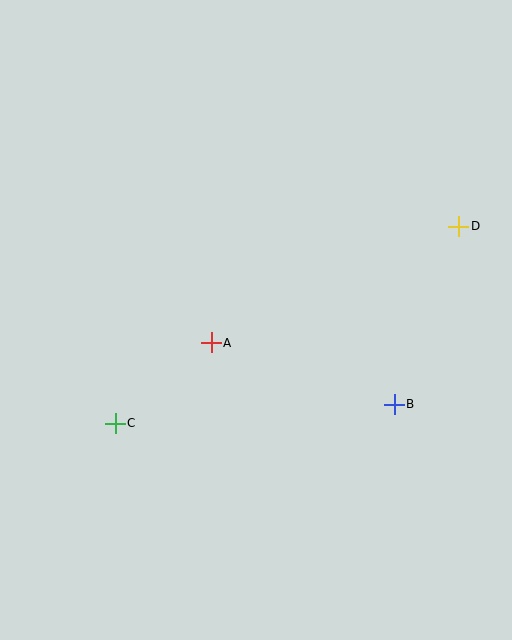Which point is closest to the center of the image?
Point A at (211, 343) is closest to the center.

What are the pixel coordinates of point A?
Point A is at (211, 343).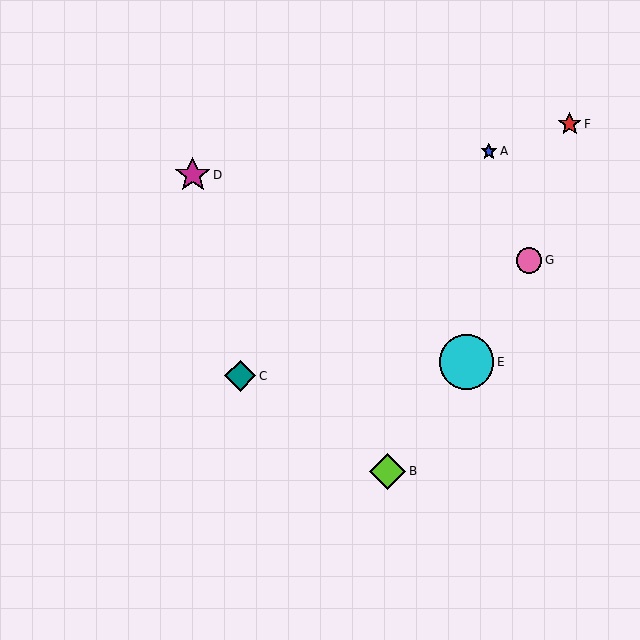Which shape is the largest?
The cyan circle (labeled E) is the largest.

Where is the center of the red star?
The center of the red star is at (570, 124).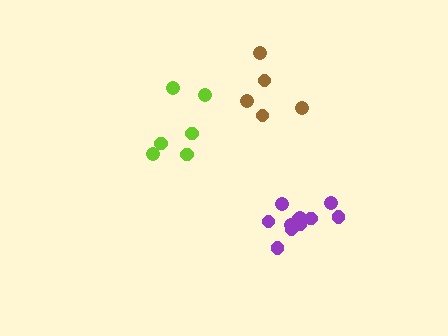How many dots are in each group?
Group 1: 5 dots, Group 2: 6 dots, Group 3: 11 dots (22 total).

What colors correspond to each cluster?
The clusters are colored: brown, lime, purple.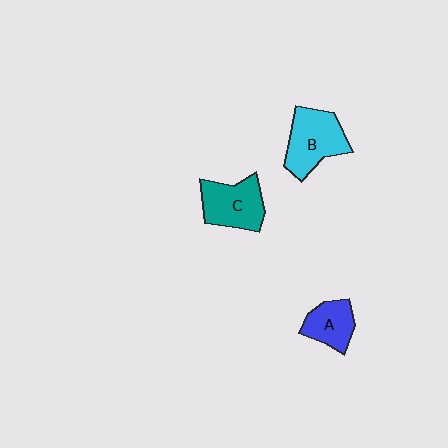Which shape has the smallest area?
Shape A (blue).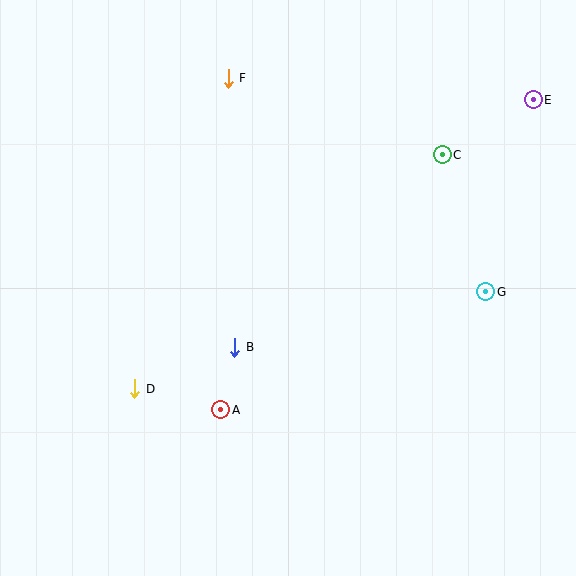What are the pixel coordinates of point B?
Point B is at (235, 347).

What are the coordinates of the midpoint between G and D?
The midpoint between G and D is at (310, 340).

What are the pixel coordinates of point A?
Point A is at (221, 410).